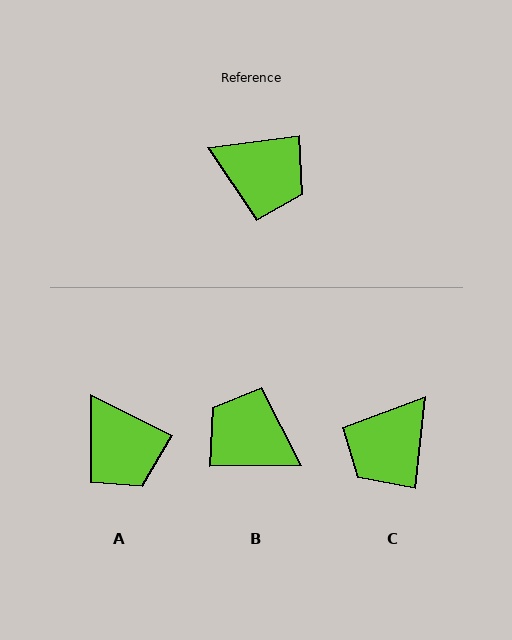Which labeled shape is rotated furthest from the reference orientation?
B, about 174 degrees away.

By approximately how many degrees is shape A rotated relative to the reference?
Approximately 34 degrees clockwise.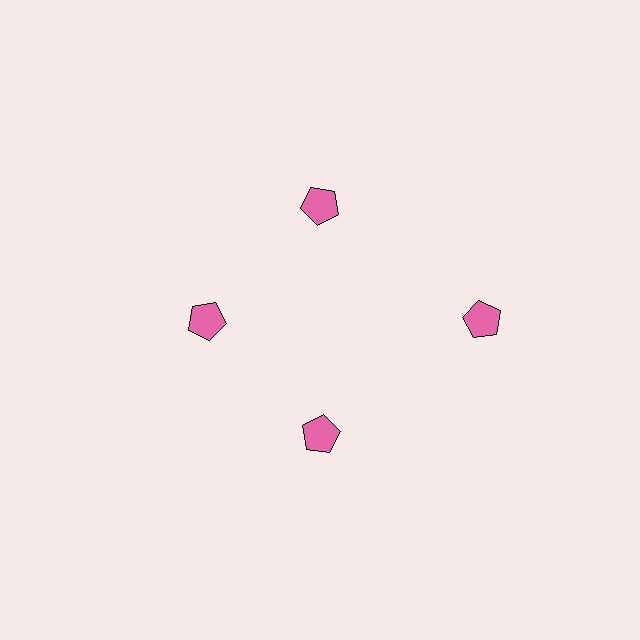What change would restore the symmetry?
The symmetry would be restored by moving it inward, back onto the ring so that all 4 pentagons sit at equal angles and equal distance from the center.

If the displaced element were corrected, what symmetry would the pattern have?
It would have 4-fold rotational symmetry — the pattern would map onto itself every 90 degrees.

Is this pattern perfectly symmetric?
No. The 4 pink pentagons are arranged in a ring, but one element near the 3 o'clock position is pushed outward from the center, breaking the 4-fold rotational symmetry.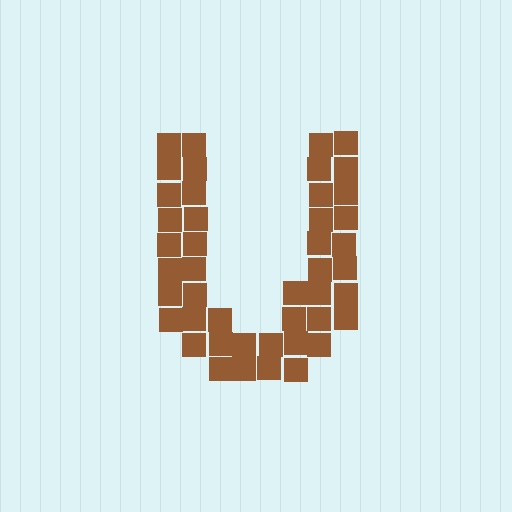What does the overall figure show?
The overall figure shows the letter U.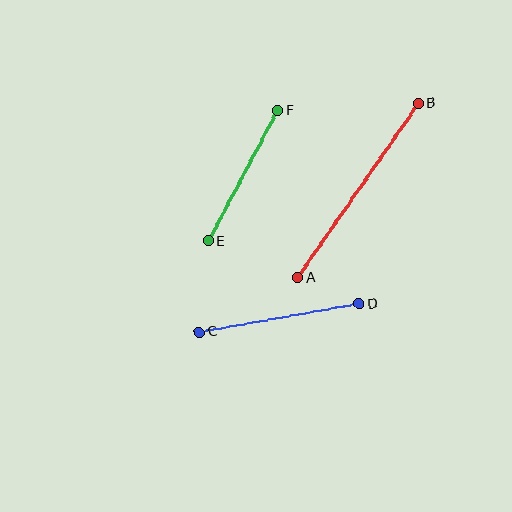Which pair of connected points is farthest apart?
Points A and B are farthest apart.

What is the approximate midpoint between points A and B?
The midpoint is at approximately (358, 191) pixels.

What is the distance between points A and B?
The distance is approximately 212 pixels.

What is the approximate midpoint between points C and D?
The midpoint is at approximately (279, 318) pixels.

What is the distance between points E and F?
The distance is approximately 148 pixels.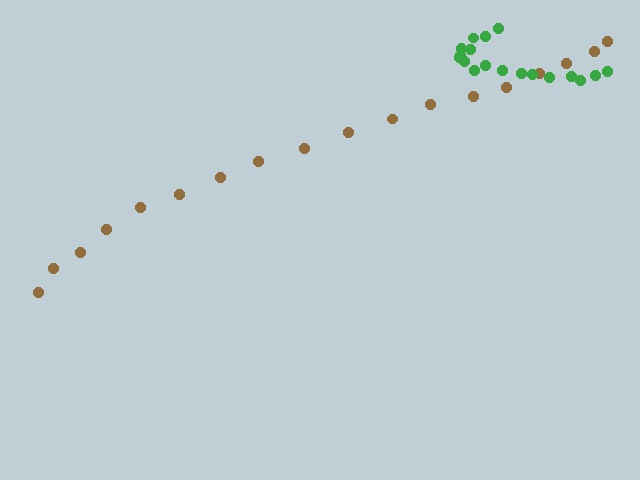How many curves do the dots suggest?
There are 2 distinct paths.